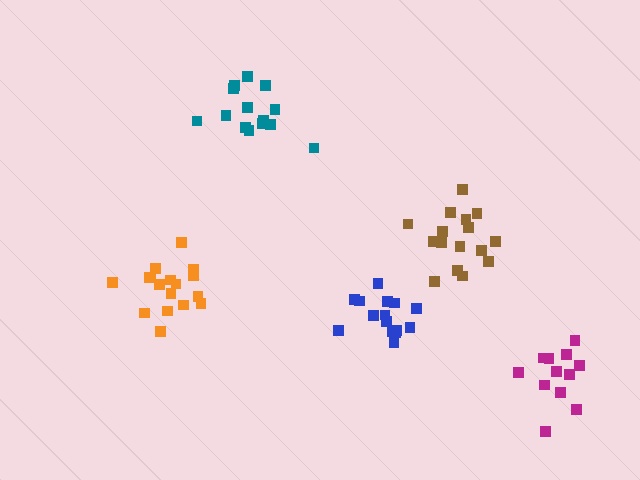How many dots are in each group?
Group 1: 16 dots, Group 2: 17 dots, Group 3: 14 dots, Group 4: 12 dots, Group 5: 15 dots (74 total).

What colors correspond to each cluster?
The clusters are colored: brown, orange, teal, magenta, blue.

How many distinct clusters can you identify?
There are 5 distinct clusters.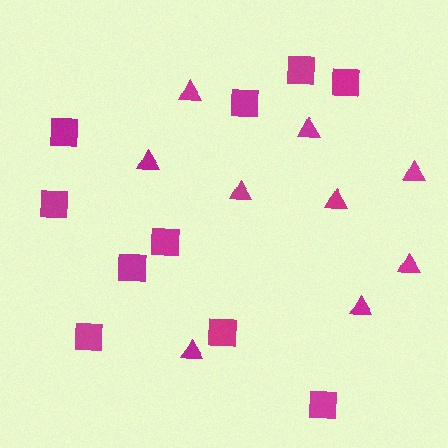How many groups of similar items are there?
There are 2 groups: one group of squares (10) and one group of triangles (9).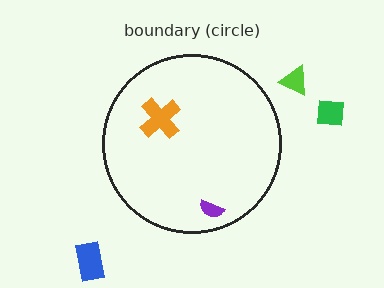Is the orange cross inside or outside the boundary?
Inside.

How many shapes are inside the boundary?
2 inside, 3 outside.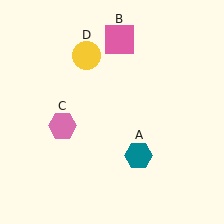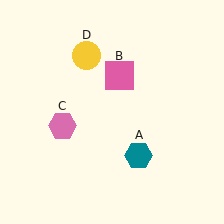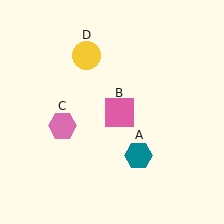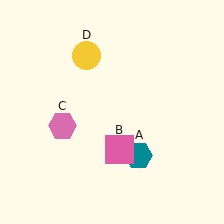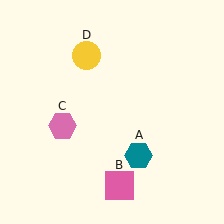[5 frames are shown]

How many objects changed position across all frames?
1 object changed position: pink square (object B).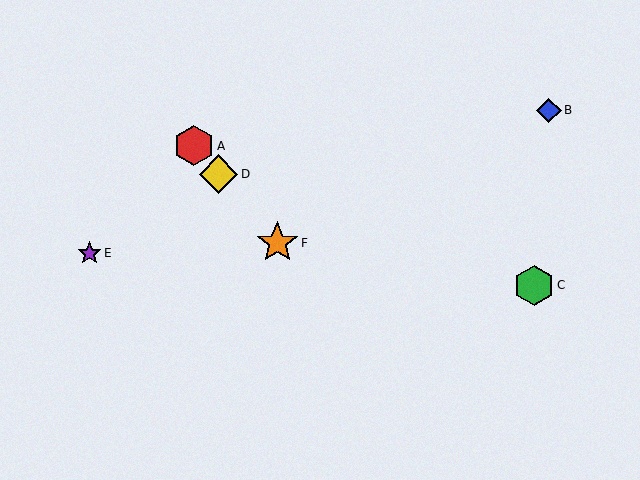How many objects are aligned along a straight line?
3 objects (A, D, F) are aligned along a straight line.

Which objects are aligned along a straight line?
Objects A, D, F are aligned along a straight line.